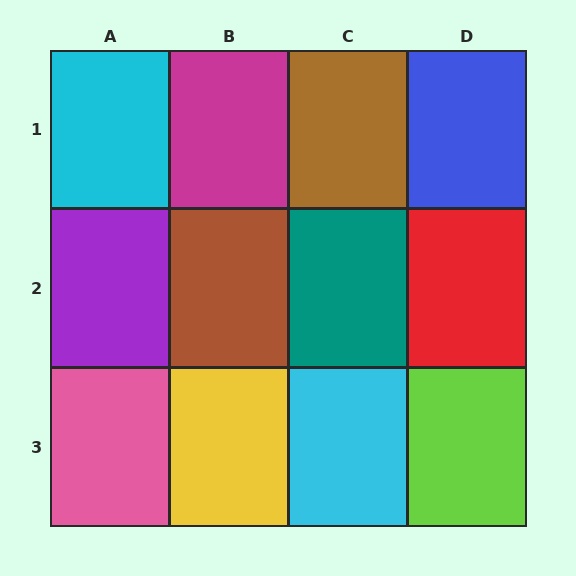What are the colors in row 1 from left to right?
Cyan, magenta, brown, blue.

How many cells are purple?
1 cell is purple.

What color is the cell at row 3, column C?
Cyan.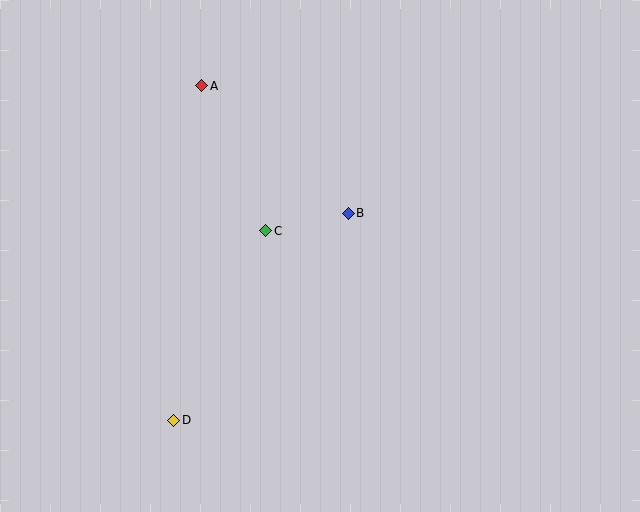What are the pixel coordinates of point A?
Point A is at (202, 86).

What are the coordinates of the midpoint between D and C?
The midpoint between D and C is at (220, 326).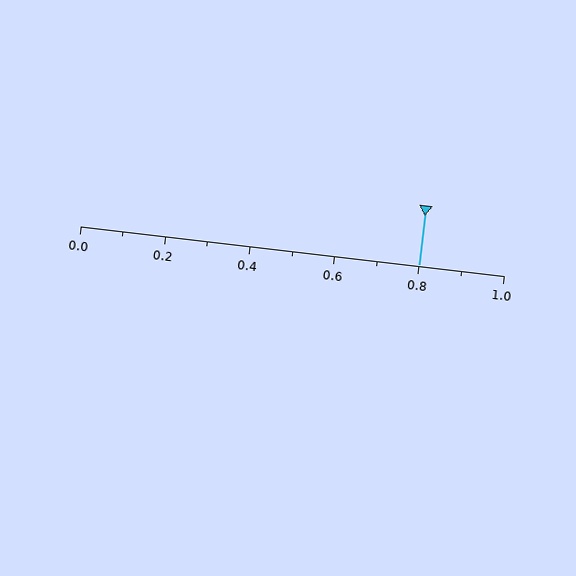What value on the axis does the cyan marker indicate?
The marker indicates approximately 0.8.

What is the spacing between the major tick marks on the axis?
The major ticks are spaced 0.2 apart.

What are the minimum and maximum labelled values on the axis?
The axis runs from 0.0 to 1.0.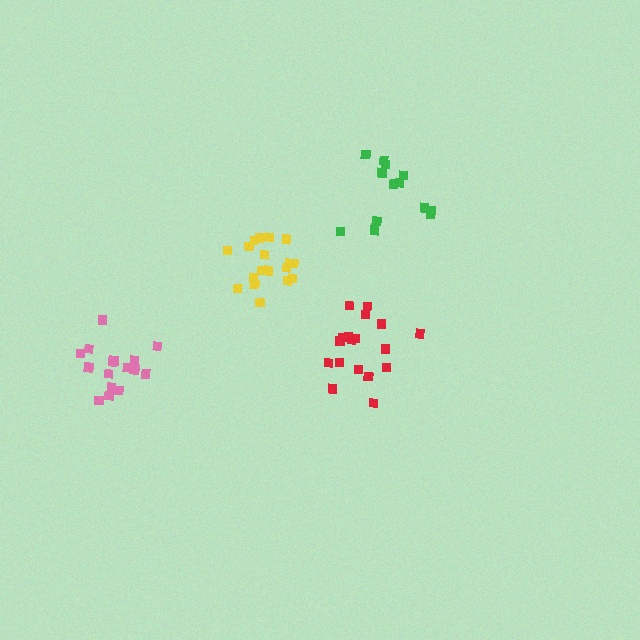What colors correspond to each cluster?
The clusters are colored: red, yellow, pink, green.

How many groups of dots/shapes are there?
There are 4 groups.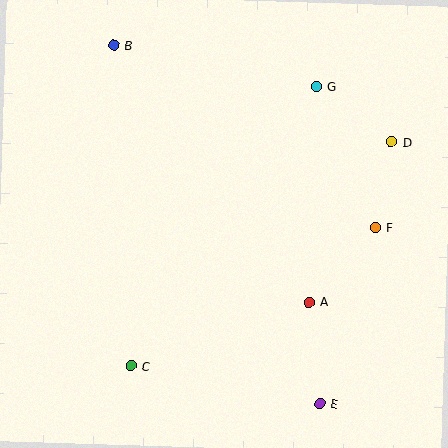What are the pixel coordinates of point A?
Point A is at (309, 302).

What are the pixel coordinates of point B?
Point B is at (114, 45).